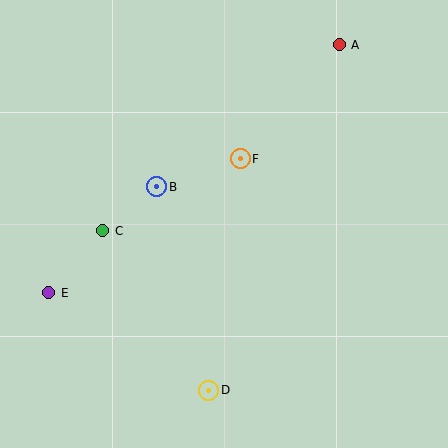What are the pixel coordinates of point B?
Point B is at (157, 187).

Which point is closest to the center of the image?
Point F at (240, 159) is closest to the center.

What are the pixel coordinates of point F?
Point F is at (240, 159).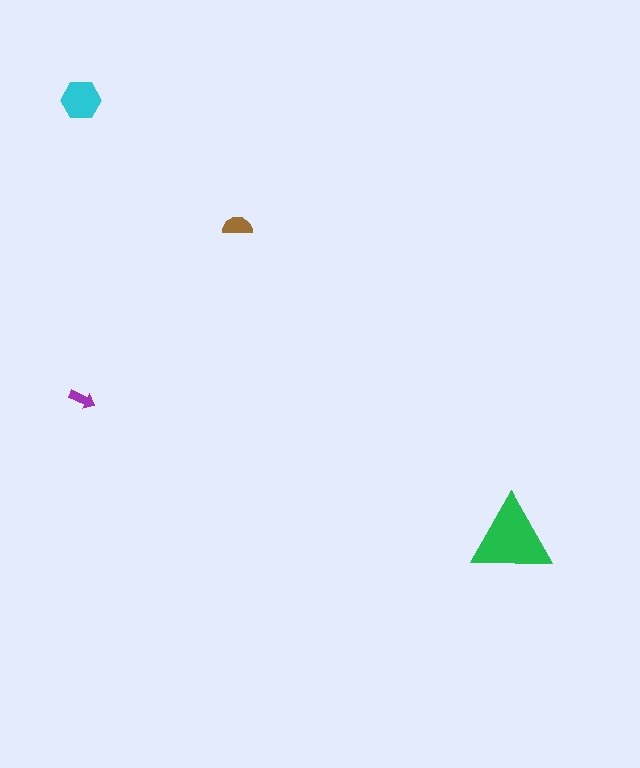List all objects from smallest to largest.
The purple arrow, the brown semicircle, the cyan hexagon, the green triangle.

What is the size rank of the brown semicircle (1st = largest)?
3rd.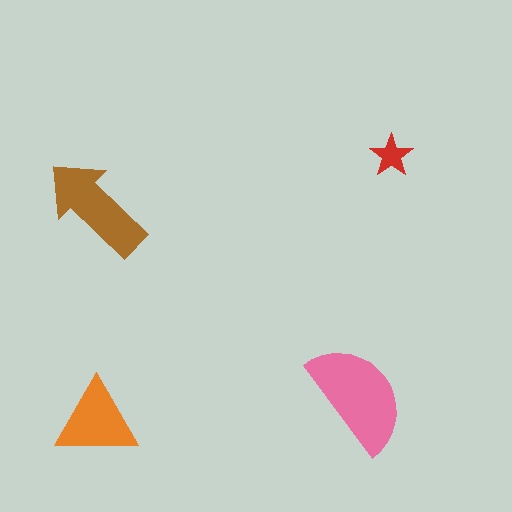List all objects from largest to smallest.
The pink semicircle, the brown arrow, the orange triangle, the red star.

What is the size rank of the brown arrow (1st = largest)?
2nd.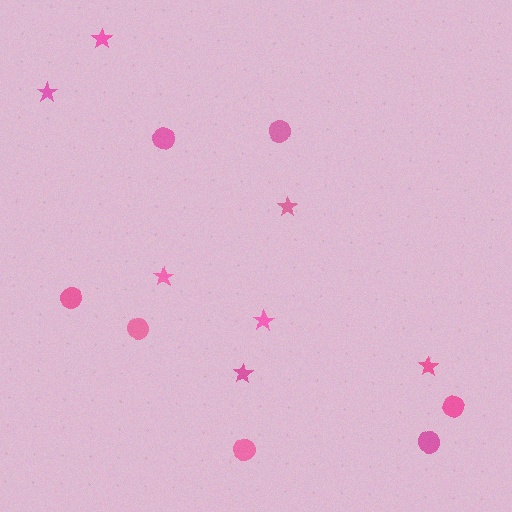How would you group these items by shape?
There are 2 groups: one group of stars (7) and one group of circles (7).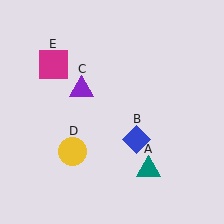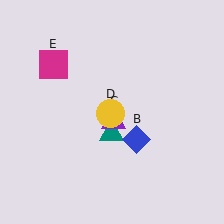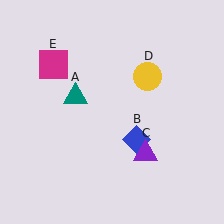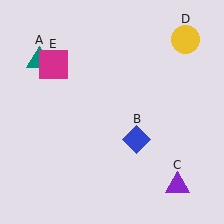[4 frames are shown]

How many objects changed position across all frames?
3 objects changed position: teal triangle (object A), purple triangle (object C), yellow circle (object D).